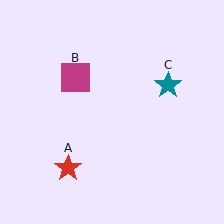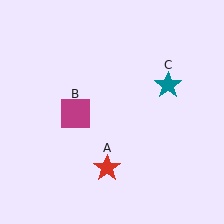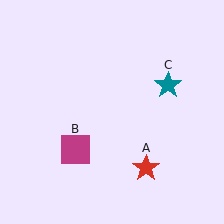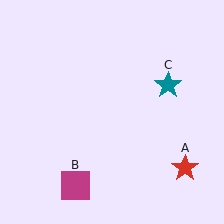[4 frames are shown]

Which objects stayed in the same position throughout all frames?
Teal star (object C) remained stationary.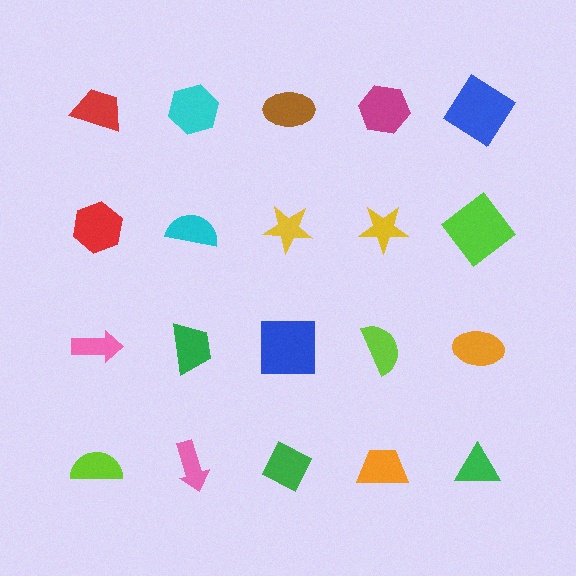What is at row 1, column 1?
A red trapezoid.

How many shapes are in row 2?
5 shapes.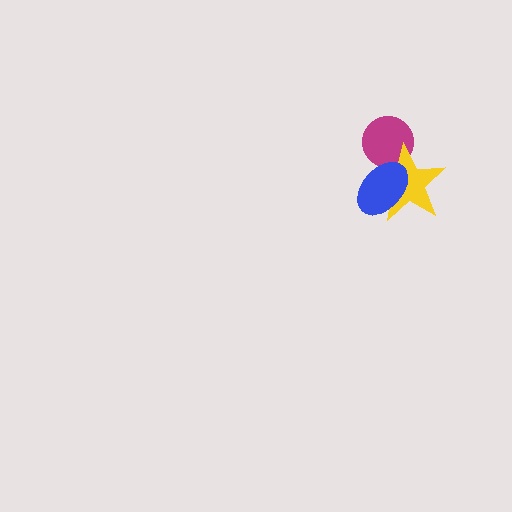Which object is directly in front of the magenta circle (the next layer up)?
The yellow star is directly in front of the magenta circle.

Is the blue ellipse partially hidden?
No, no other shape covers it.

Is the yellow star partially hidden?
Yes, it is partially covered by another shape.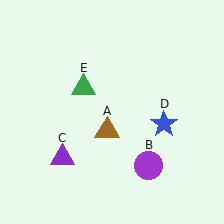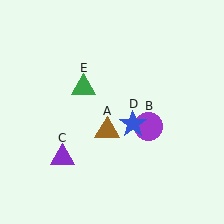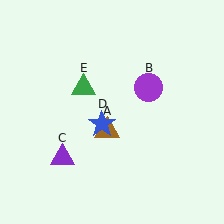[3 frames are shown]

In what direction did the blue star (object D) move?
The blue star (object D) moved left.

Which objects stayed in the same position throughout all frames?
Brown triangle (object A) and purple triangle (object C) and green triangle (object E) remained stationary.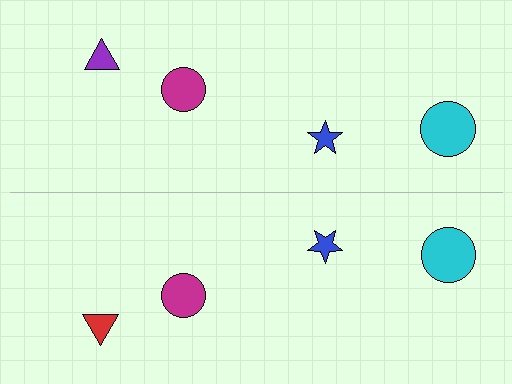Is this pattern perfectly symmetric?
No, the pattern is not perfectly symmetric. The red triangle on the bottom side breaks the symmetry — its mirror counterpart is purple.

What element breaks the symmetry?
The red triangle on the bottom side breaks the symmetry — its mirror counterpart is purple.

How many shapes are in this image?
There are 8 shapes in this image.